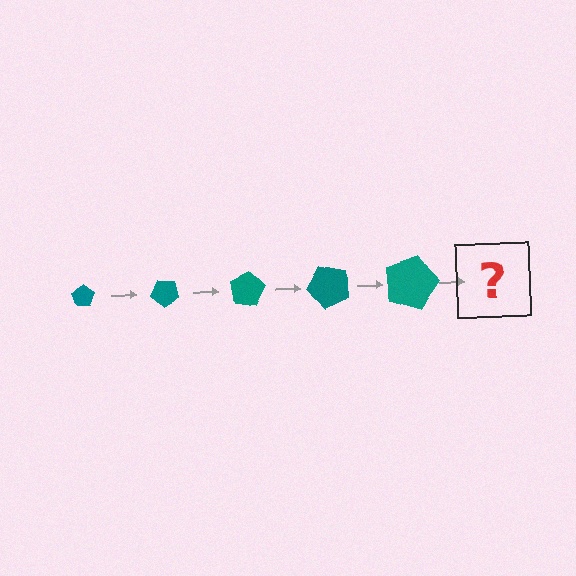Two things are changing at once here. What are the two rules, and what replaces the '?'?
The two rules are that the pentagon grows larger each step and it rotates 40 degrees each step. The '?' should be a pentagon, larger than the previous one and rotated 200 degrees from the start.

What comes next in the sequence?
The next element should be a pentagon, larger than the previous one and rotated 200 degrees from the start.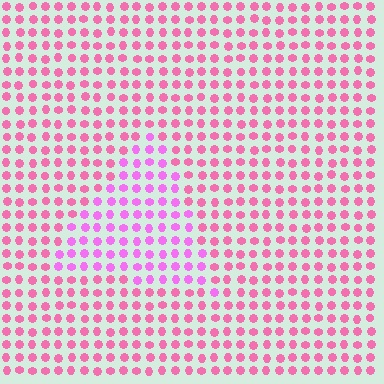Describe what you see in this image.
The image is filled with small pink elements in a uniform arrangement. A triangle-shaped region is visible where the elements are tinted to a slightly different hue, forming a subtle color boundary.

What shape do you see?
I see a triangle.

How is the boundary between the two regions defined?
The boundary is defined purely by a slight shift in hue (about 30 degrees). Spacing, size, and orientation are identical on both sides.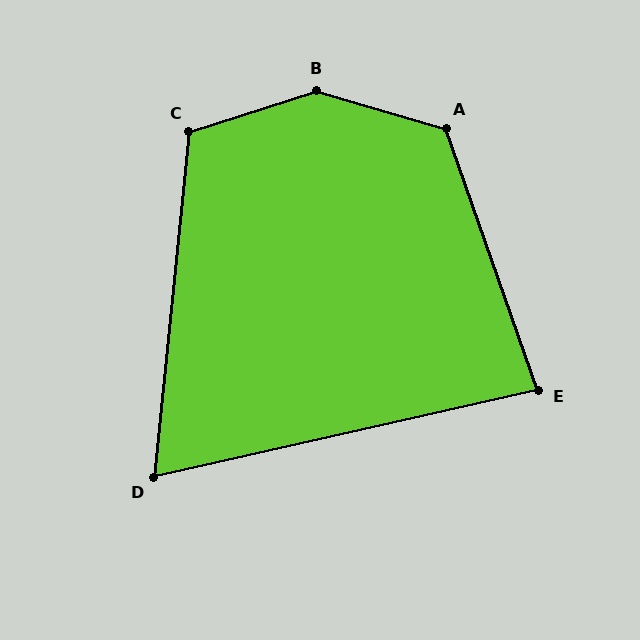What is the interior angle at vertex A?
Approximately 126 degrees (obtuse).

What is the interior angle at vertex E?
Approximately 83 degrees (acute).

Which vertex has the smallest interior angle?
D, at approximately 71 degrees.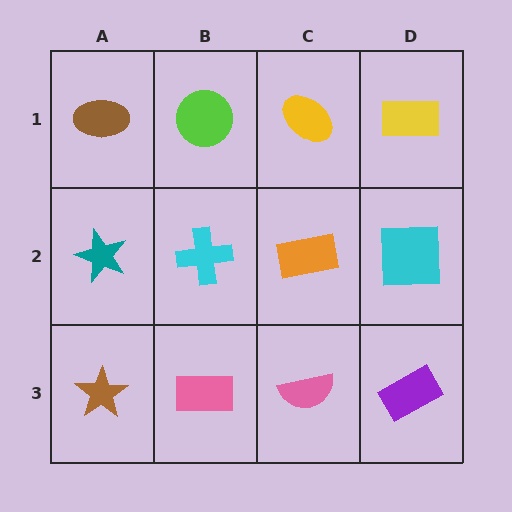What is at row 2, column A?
A teal star.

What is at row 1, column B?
A lime circle.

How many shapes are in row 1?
4 shapes.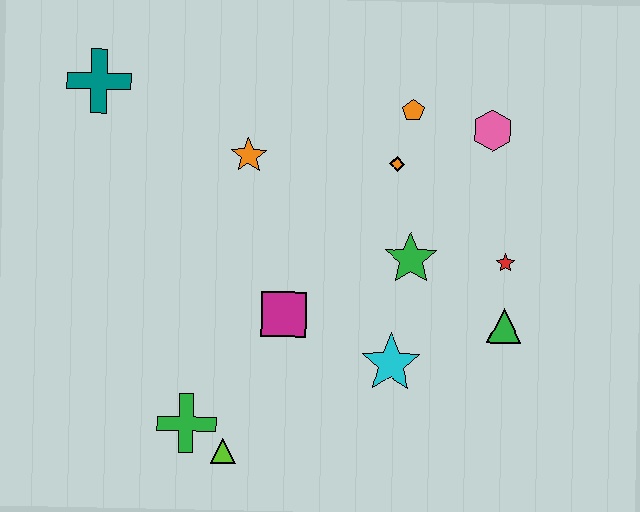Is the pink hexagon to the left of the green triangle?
Yes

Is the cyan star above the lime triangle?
Yes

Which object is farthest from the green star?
The teal cross is farthest from the green star.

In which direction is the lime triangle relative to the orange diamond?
The lime triangle is below the orange diamond.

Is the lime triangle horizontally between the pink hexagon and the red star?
No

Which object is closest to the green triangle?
The red star is closest to the green triangle.